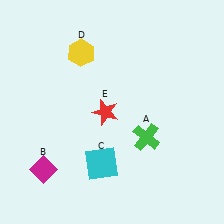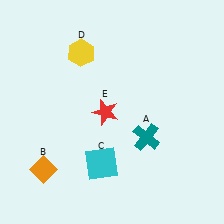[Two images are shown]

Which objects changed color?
A changed from green to teal. B changed from magenta to orange.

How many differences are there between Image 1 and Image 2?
There are 2 differences between the two images.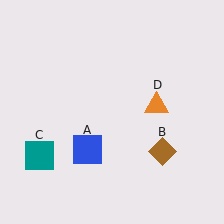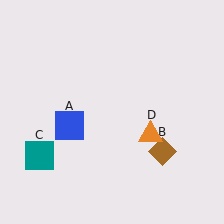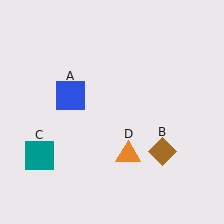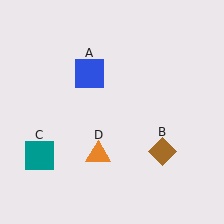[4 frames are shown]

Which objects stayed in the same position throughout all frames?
Brown diamond (object B) and teal square (object C) remained stationary.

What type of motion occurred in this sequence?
The blue square (object A), orange triangle (object D) rotated clockwise around the center of the scene.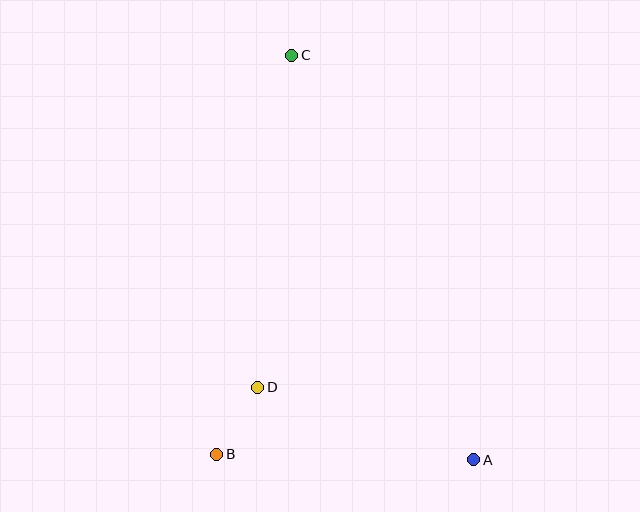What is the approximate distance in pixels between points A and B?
The distance between A and B is approximately 257 pixels.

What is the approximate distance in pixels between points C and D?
The distance between C and D is approximately 334 pixels.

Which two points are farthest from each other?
Points A and C are farthest from each other.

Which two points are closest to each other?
Points B and D are closest to each other.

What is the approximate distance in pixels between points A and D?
The distance between A and D is approximately 228 pixels.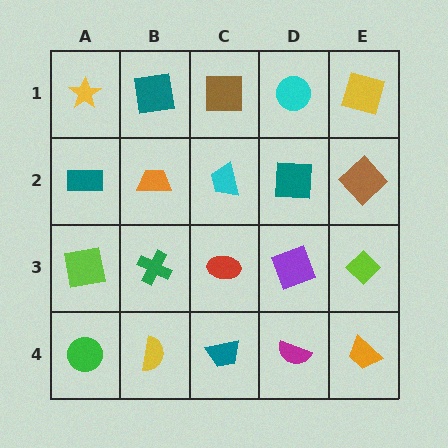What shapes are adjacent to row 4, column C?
A red ellipse (row 3, column C), a yellow semicircle (row 4, column B), a magenta semicircle (row 4, column D).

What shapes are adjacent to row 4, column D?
A purple square (row 3, column D), a teal trapezoid (row 4, column C), an orange trapezoid (row 4, column E).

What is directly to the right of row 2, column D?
A brown diamond.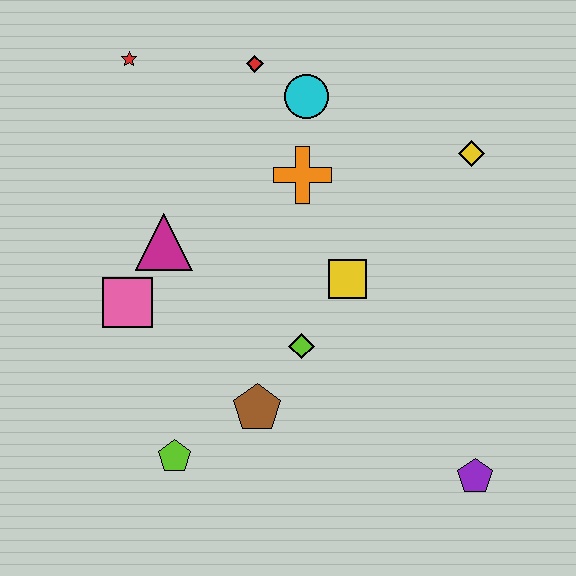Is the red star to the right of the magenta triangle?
No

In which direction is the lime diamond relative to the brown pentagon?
The lime diamond is above the brown pentagon.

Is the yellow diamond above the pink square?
Yes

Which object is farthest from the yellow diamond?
The lime pentagon is farthest from the yellow diamond.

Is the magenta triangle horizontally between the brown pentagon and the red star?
Yes